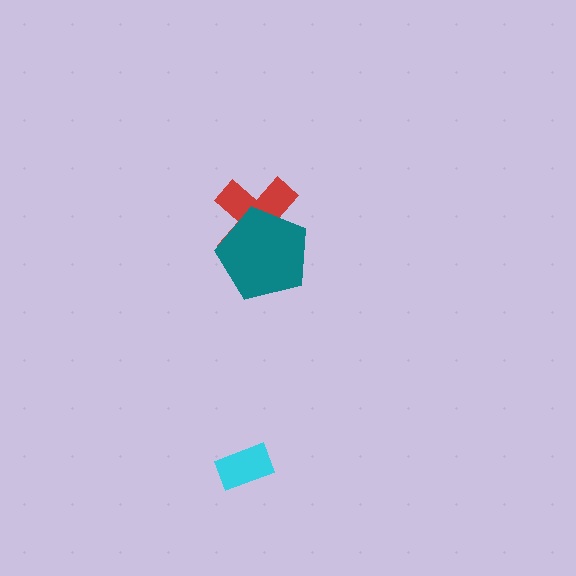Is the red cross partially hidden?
Yes, it is partially covered by another shape.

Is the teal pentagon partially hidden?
No, no other shape covers it.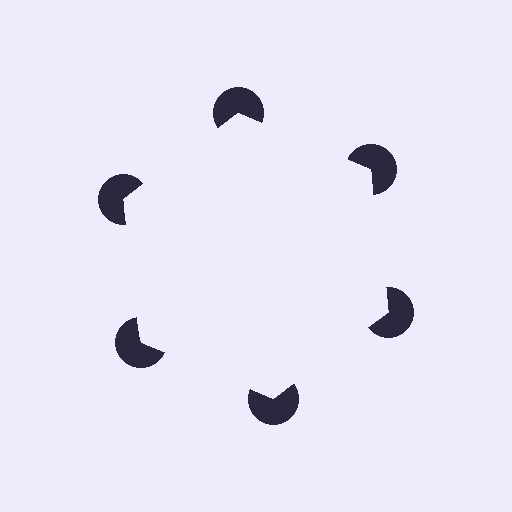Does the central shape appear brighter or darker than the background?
It typically appears slightly brighter than the background, even though no actual brightness change is drawn.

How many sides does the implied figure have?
6 sides.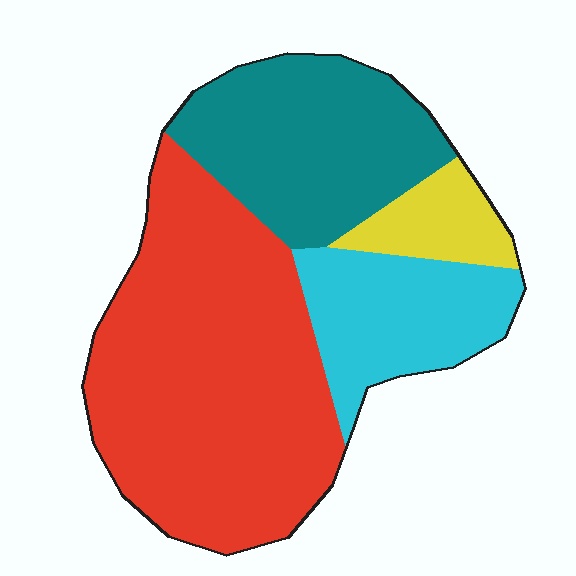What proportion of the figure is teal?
Teal takes up about one quarter (1/4) of the figure.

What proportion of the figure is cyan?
Cyan takes up about one sixth (1/6) of the figure.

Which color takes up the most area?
Red, at roughly 50%.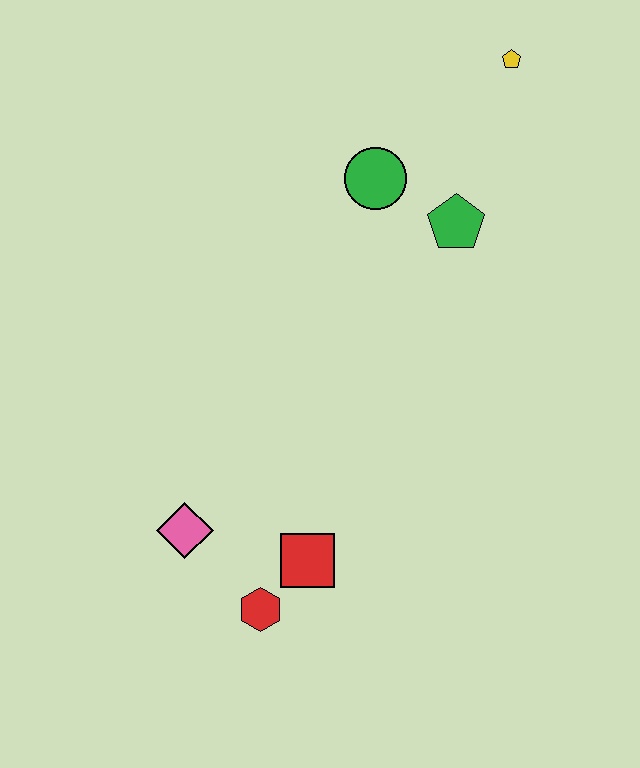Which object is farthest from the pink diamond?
The yellow pentagon is farthest from the pink diamond.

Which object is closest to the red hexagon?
The red square is closest to the red hexagon.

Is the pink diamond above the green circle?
No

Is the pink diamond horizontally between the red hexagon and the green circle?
No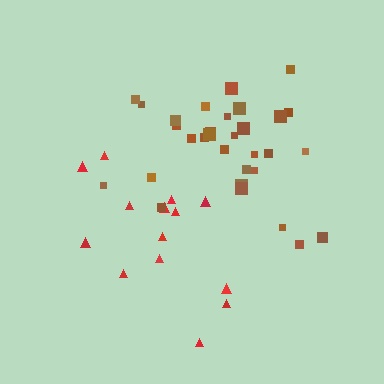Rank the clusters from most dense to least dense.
brown, red.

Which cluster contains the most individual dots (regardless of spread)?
Brown (32).